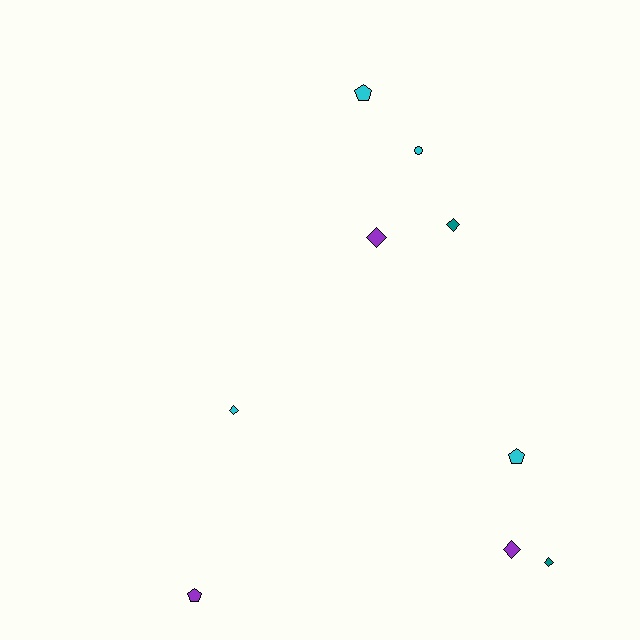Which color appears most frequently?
Cyan, with 4 objects.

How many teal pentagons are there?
There are no teal pentagons.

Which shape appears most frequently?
Diamond, with 5 objects.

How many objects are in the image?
There are 9 objects.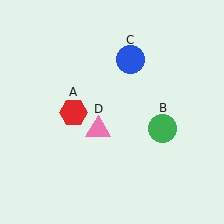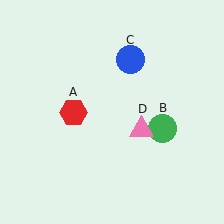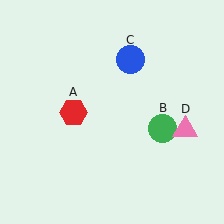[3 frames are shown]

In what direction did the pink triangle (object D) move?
The pink triangle (object D) moved right.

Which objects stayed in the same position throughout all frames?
Red hexagon (object A) and green circle (object B) and blue circle (object C) remained stationary.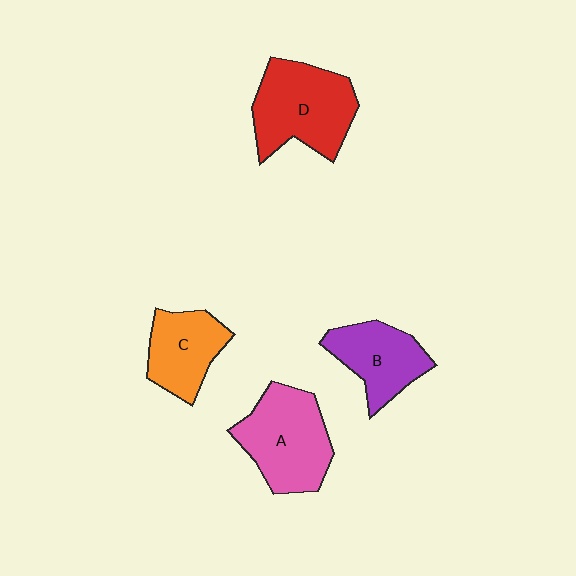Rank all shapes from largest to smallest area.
From largest to smallest: D (red), A (pink), B (purple), C (orange).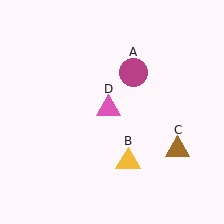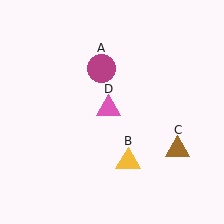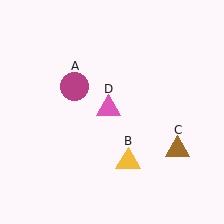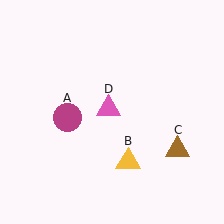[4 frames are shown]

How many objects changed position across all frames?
1 object changed position: magenta circle (object A).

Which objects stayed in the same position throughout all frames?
Yellow triangle (object B) and brown triangle (object C) and pink triangle (object D) remained stationary.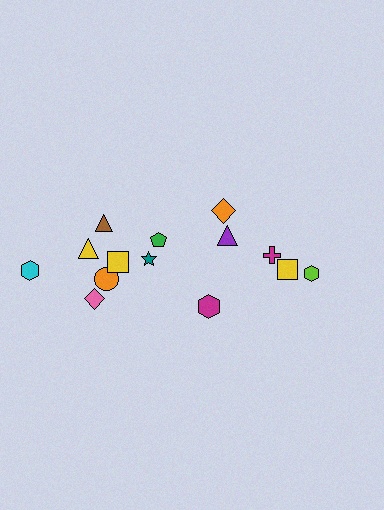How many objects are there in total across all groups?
There are 14 objects.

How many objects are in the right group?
There are 6 objects.